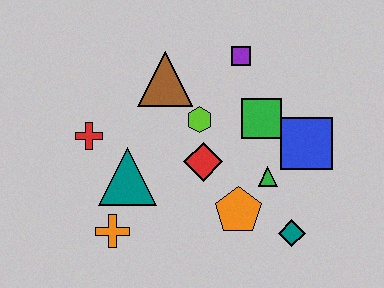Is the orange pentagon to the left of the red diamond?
No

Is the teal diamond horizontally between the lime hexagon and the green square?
No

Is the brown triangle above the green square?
Yes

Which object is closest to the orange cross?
The teal triangle is closest to the orange cross.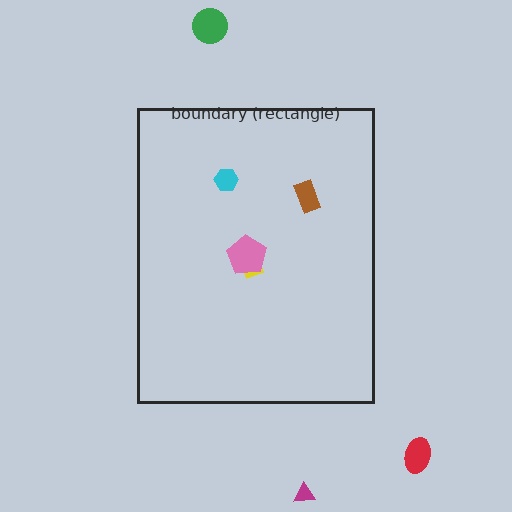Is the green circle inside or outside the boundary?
Outside.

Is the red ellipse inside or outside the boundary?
Outside.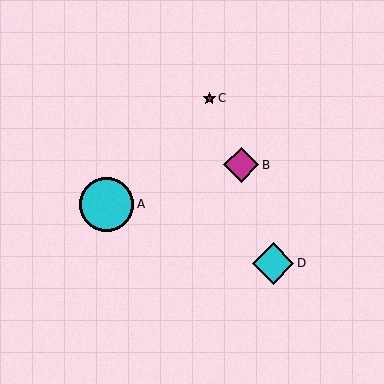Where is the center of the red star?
The center of the red star is at (209, 98).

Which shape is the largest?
The cyan circle (labeled A) is the largest.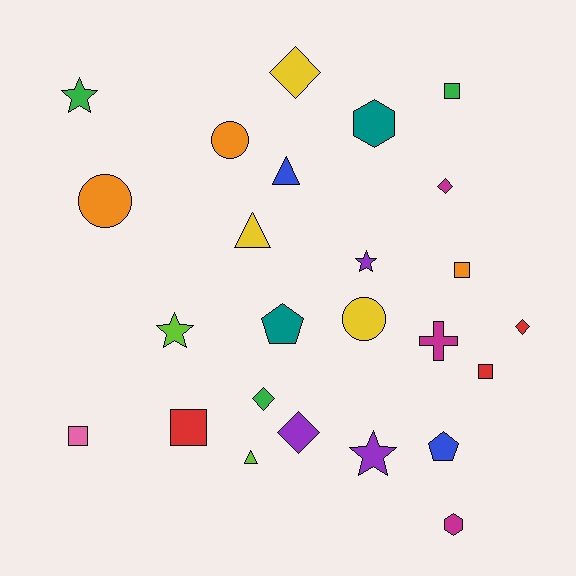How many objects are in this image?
There are 25 objects.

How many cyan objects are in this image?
There are no cyan objects.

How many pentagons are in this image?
There are 2 pentagons.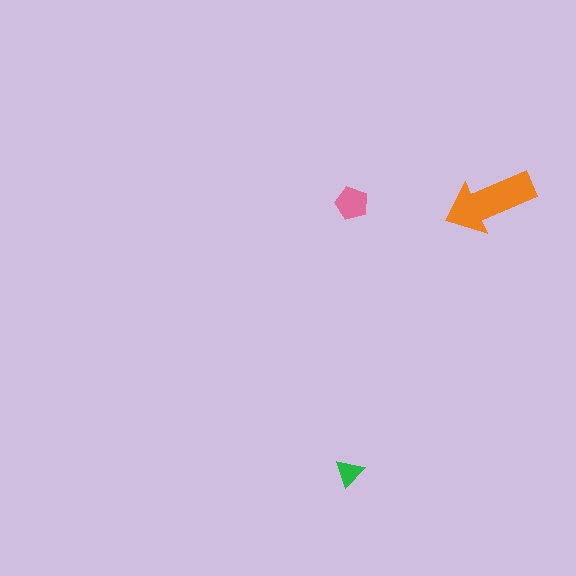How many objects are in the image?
There are 3 objects in the image.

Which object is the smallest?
The green triangle.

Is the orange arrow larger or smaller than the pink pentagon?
Larger.